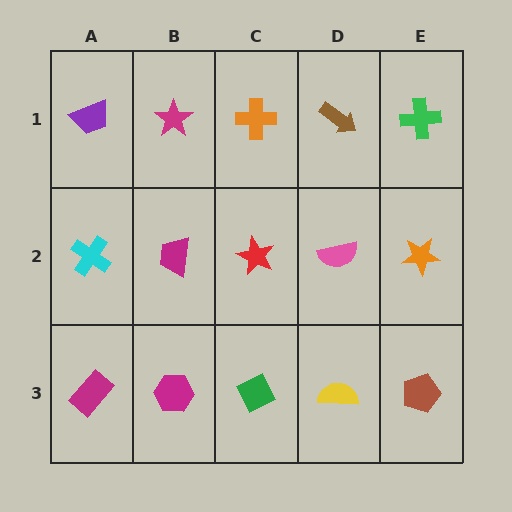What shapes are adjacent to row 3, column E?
An orange star (row 2, column E), a yellow semicircle (row 3, column D).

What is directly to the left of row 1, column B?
A purple trapezoid.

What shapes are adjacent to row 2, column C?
An orange cross (row 1, column C), a green diamond (row 3, column C), a magenta trapezoid (row 2, column B), a pink semicircle (row 2, column D).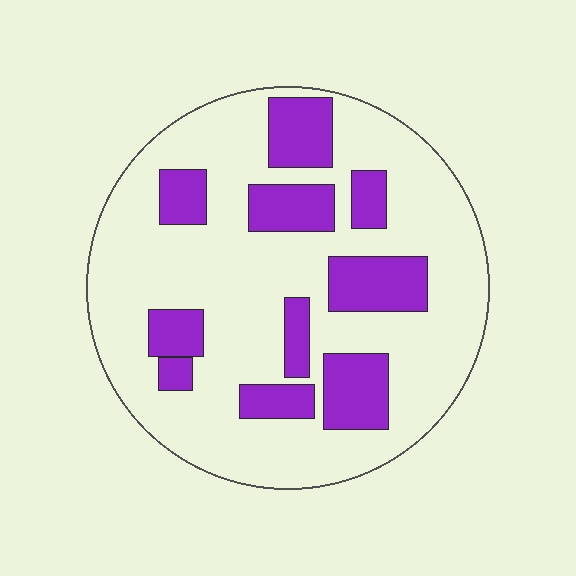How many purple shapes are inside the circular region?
10.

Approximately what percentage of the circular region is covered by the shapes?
Approximately 25%.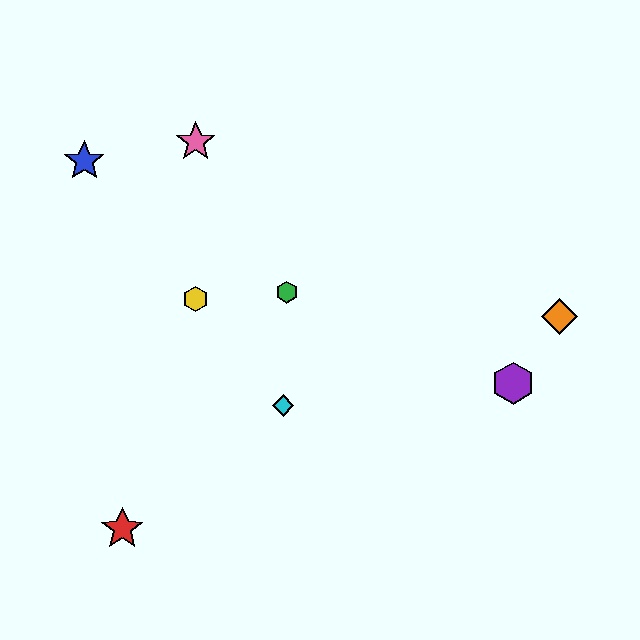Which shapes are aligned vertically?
The yellow hexagon, the pink star are aligned vertically.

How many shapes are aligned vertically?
2 shapes (the yellow hexagon, the pink star) are aligned vertically.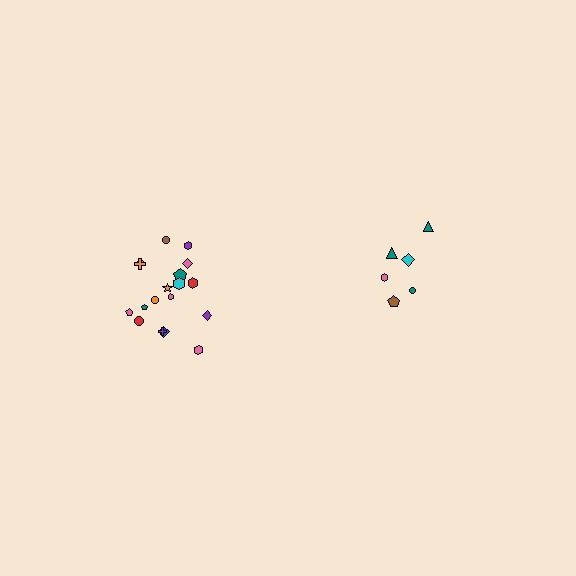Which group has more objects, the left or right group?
The left group.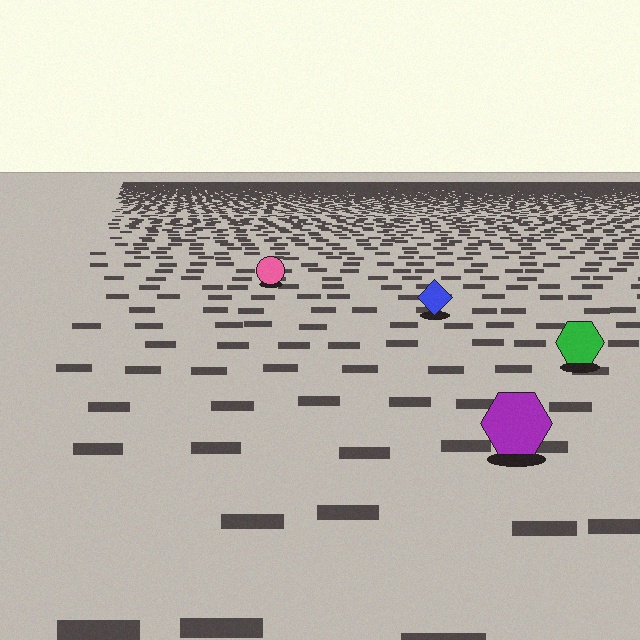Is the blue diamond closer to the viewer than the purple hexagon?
No. The purple hexagon is closer — you can tell from the texture gradient: the ground texture is coarser near it.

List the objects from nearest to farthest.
From nearest to farthest: the purple hexagon, the green hexagon, the blue diamond, the pink circle.